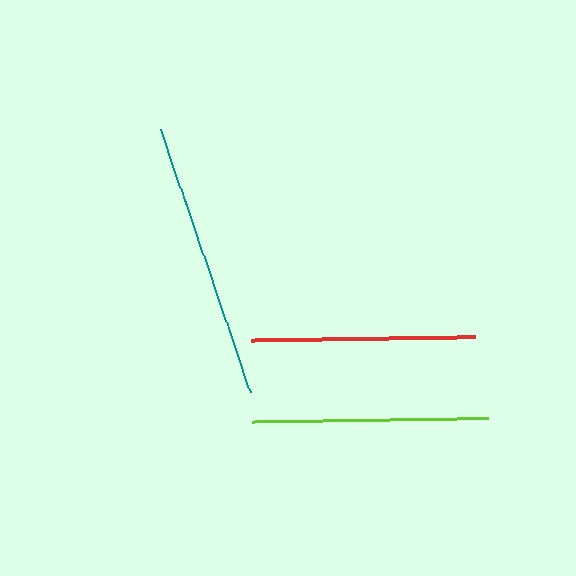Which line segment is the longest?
The teal line is the longest at approximately 277 pixels.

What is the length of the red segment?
The red segment is approximately 225 pixels long.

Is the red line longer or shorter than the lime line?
The lime line is longer than the red line.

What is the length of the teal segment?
The teal segment is approximately 277 pixels long.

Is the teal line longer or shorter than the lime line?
The teal line is longer than the lime line.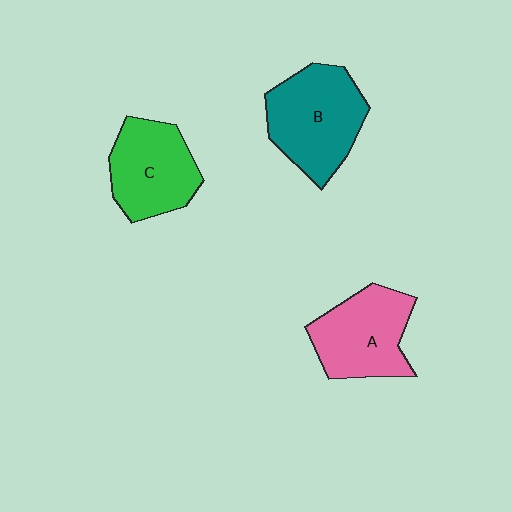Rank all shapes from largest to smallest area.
From largest to smallest: B (teal), A (pink), C (green).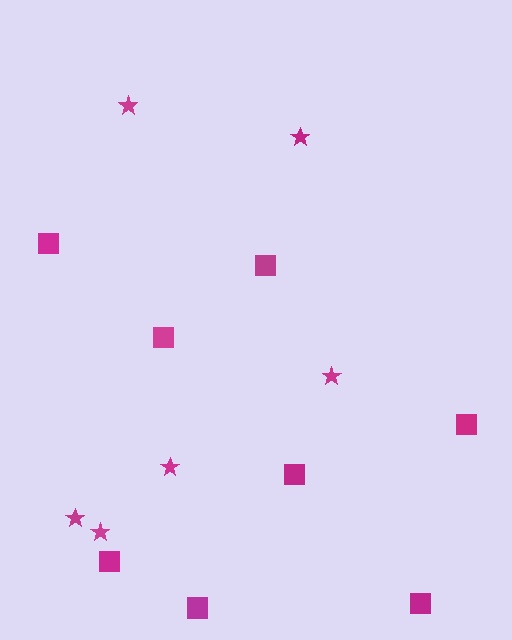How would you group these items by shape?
There are 2 groups: one group of stars (6) and one group of squares (8).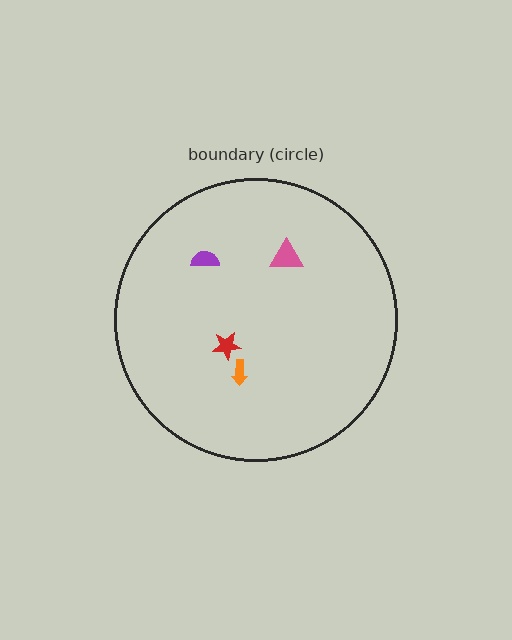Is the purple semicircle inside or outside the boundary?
Inside.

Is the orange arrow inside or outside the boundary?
Inside.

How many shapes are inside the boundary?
4 inside, 0 outside.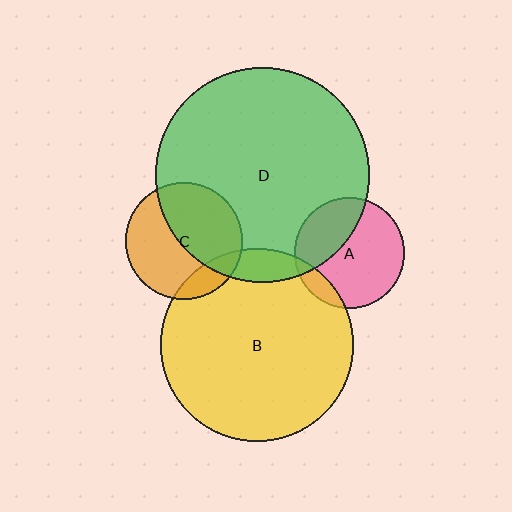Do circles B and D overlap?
Yes.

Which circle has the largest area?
Circle D (green).